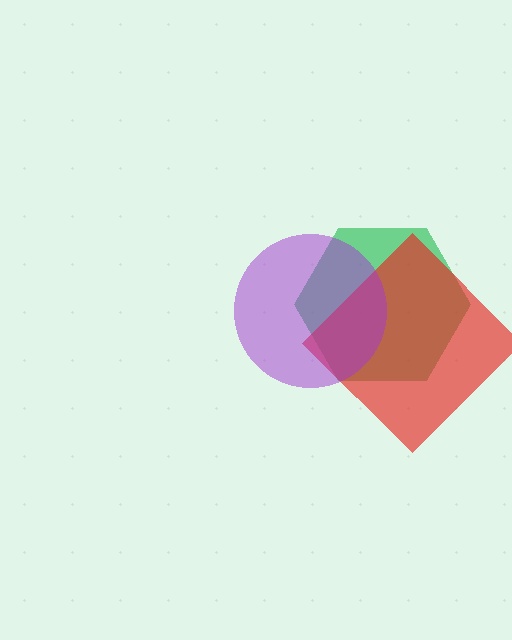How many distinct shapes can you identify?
There are 3 distinct shapes: a green hexagon, a red diamond, a purple circle.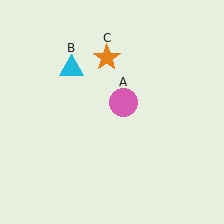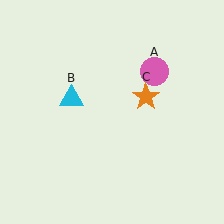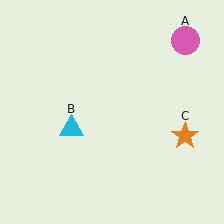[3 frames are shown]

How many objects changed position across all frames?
3 objects changed position: pink circle (object A), cyan triangle (object B), orange star (object C).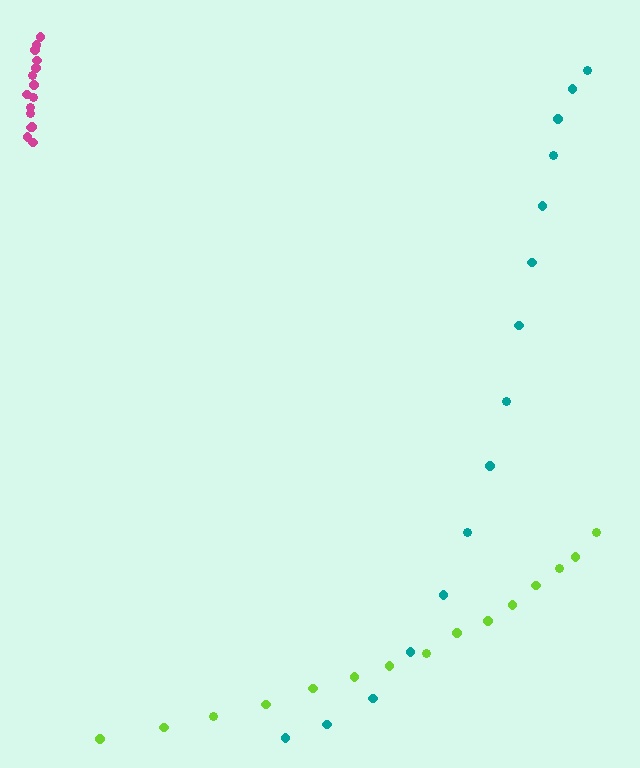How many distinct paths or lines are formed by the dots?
There are 3 distinct paths.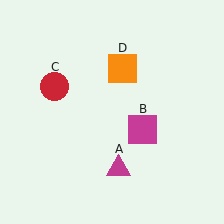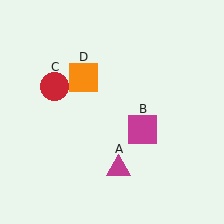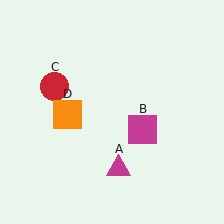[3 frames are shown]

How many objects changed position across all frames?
1 object changed position: orange square (object D).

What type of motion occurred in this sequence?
The orange square (object D) rotated counterclockwise around the center of the scene.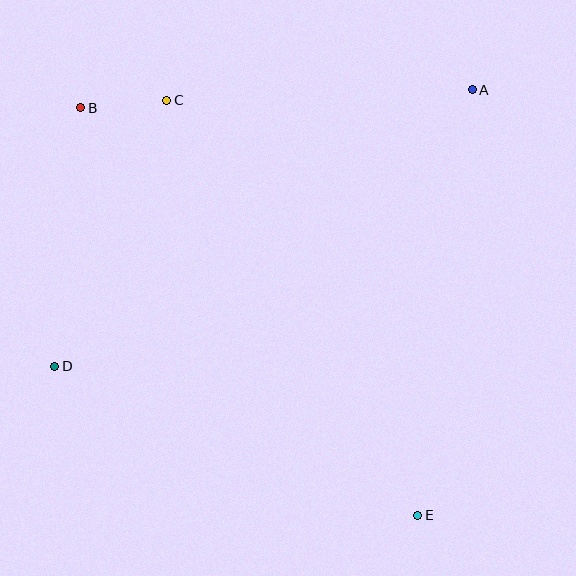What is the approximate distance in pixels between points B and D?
The distance between B and D is approximately 260 pixels.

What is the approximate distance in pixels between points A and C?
The distance between A and C is approximately 305 pixels.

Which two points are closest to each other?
Points B and C are closest to each other.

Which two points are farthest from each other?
Points B and E are farthest from each other.